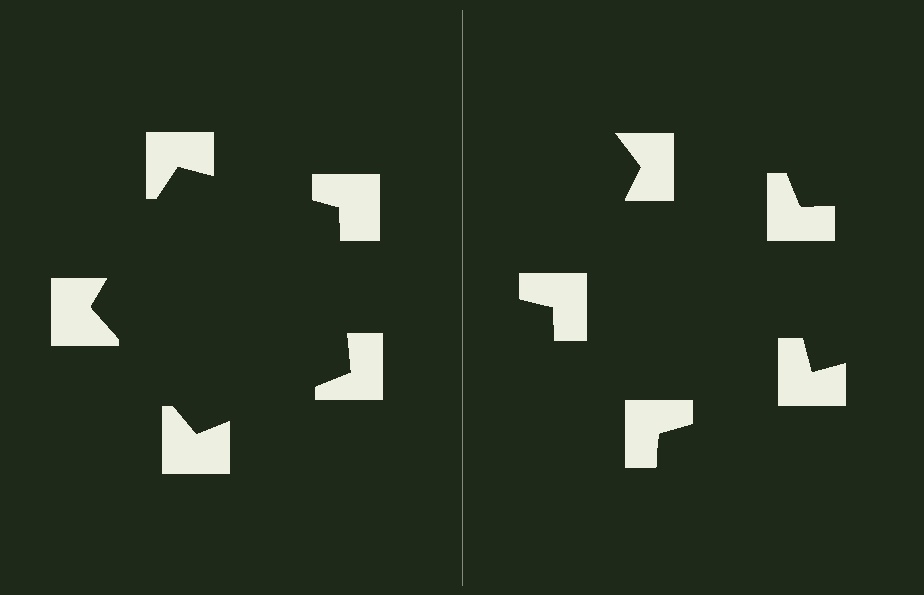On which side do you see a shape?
An illusory pentagon appears on the left side. On the right side the wedge cuts are rotated, so no coherent shape forms.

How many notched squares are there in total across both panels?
10 — 5 on each side.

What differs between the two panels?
The notched squares are positioned identically on both sides; only the wedge orientations differ. On the left they align to a pentagon; on the right they are misaligned.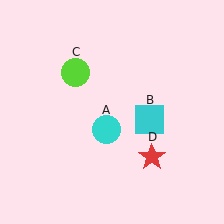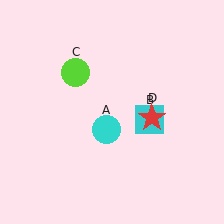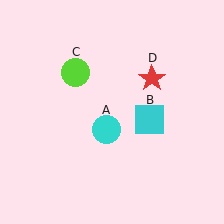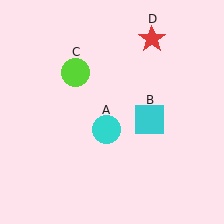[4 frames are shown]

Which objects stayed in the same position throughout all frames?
Cyan circle (object A) and cyan square (object B) and lime circle (object C) remained stationary.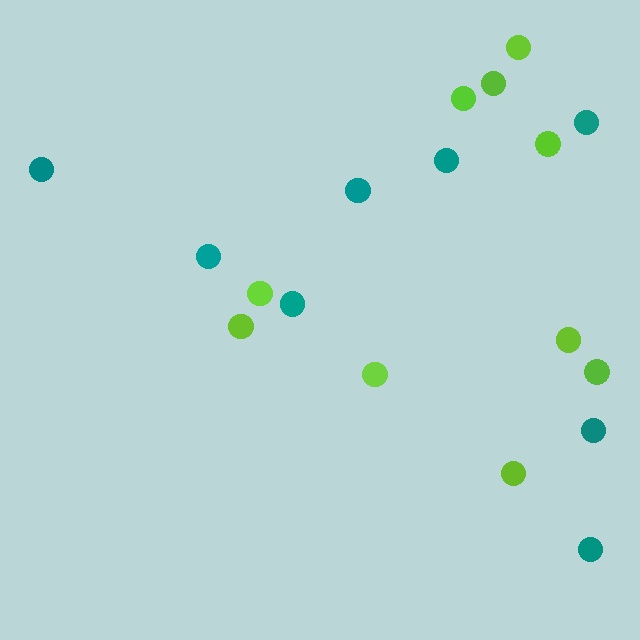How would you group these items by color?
There are 2 groups: one group of lime circles (10) and one group of teal circles (8).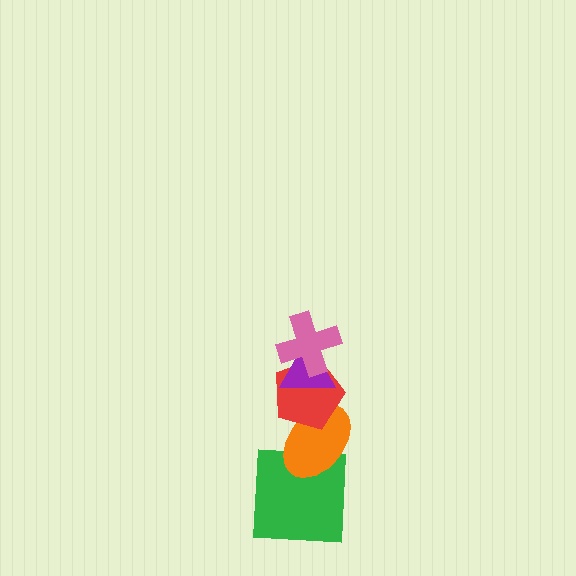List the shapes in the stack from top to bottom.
From top to bottom: the pink cross, the purple triangle, the red pentagon, the orange ellipse, the green square.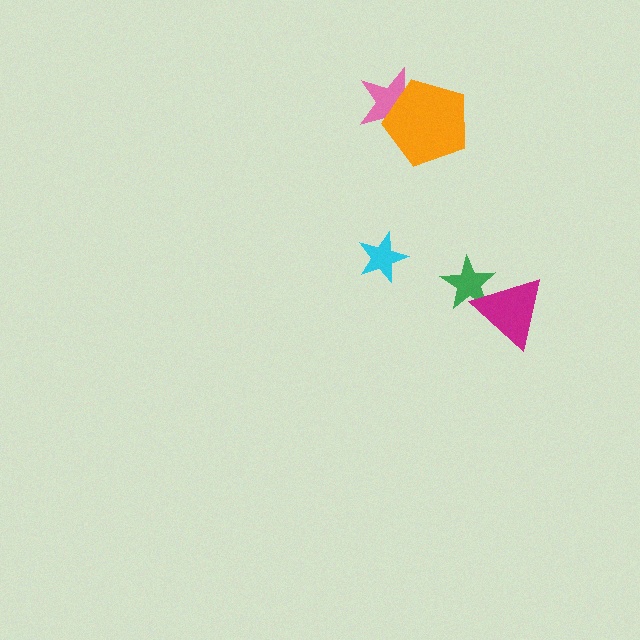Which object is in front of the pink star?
The orange pentagon is in front of the pink star.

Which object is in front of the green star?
The magenta triangle is in front of the green star.